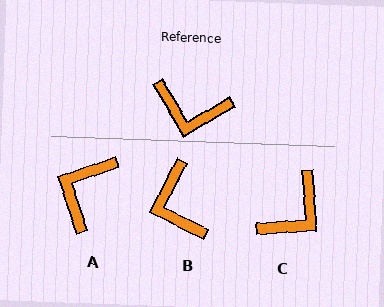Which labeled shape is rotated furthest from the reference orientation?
A, about 102 degrees away.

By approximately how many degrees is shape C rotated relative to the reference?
Approximately 63 degrees counter-clockwise.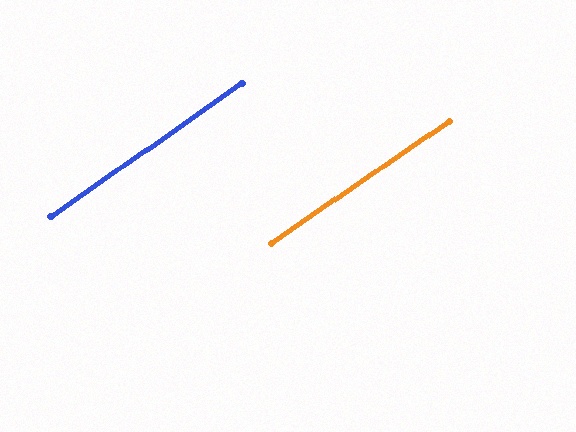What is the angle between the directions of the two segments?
Approximately 0 degrees.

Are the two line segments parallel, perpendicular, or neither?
Parallel — their directions differ by only 0.3°.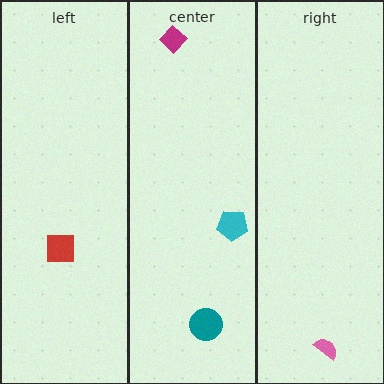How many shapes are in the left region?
1.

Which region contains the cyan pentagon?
The center region.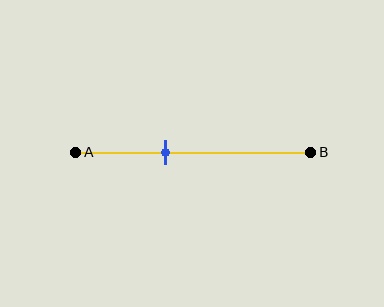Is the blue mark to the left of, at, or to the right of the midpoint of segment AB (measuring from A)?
The blue mark is to the left of the midpoint of segment AB.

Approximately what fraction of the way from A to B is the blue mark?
The blue mark is approximately 40% of the way from A to B.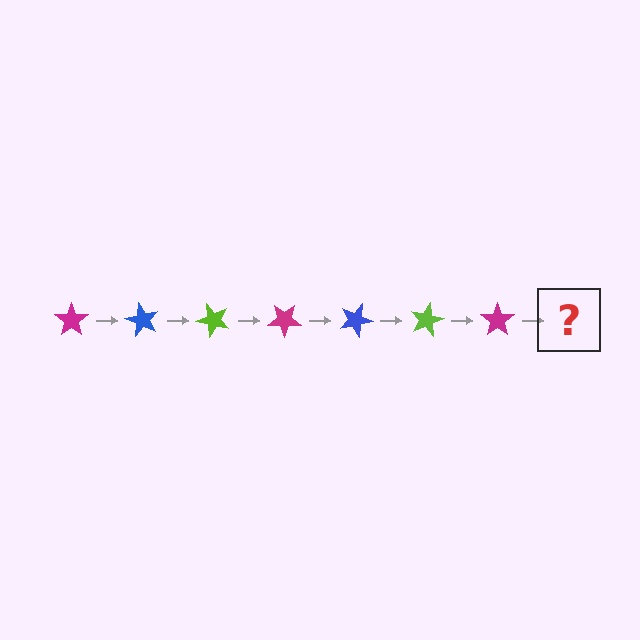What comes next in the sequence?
The next element should be a blue star, rotated 420 degrees from the start.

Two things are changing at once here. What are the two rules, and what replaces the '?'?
The two rules are that it rotates 60 degrees each step and the color cycles through magenta, blue, and lime. The '?' should be a blue star, rotated 420 degrees from the start.